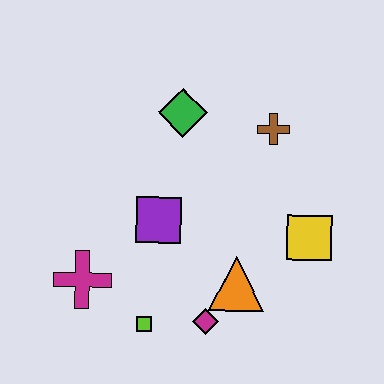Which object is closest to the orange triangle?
The magenta diamond is closest to the orange triangle.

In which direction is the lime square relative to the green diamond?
The lime square is below the green diamond.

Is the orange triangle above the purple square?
No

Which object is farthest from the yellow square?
The magenta cross is farthest from the yellow square.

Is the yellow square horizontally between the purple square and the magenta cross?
No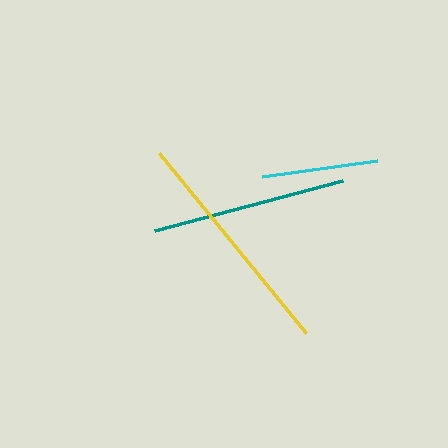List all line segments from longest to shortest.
From longest to shortest: yellow, teal, cyan.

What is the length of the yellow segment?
The yellow segment is approximately 233 pixels long.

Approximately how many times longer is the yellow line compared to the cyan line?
The yellow line is approximately 2.0 times the length of the cyan line.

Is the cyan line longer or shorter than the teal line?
The teal line is longer than the cyan line.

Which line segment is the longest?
The yellow line is the longest at approximately 233 pixels.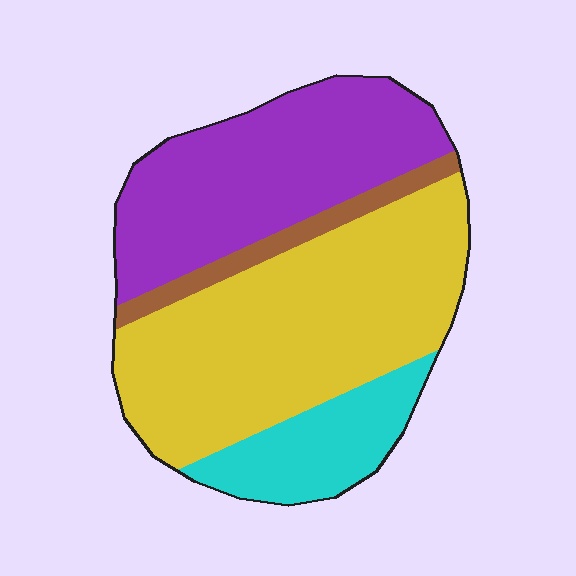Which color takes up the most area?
Yellow, at roughly 45%.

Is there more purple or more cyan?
Purple.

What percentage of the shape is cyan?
Cyan covers 14% of the shape.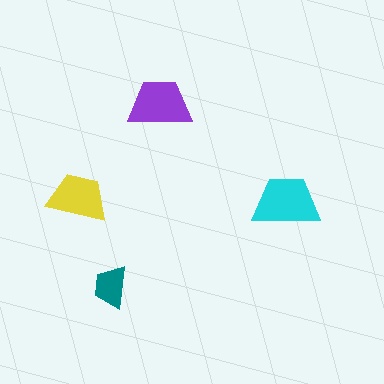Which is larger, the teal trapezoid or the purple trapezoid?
The purple one.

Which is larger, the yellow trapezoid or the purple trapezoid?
The purple one.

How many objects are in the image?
There are 4 objects in the image.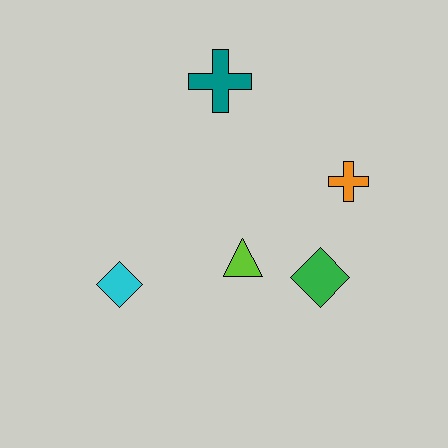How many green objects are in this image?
There is 1 green object.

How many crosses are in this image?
There are 2 crosses.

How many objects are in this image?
There are 5 objects.